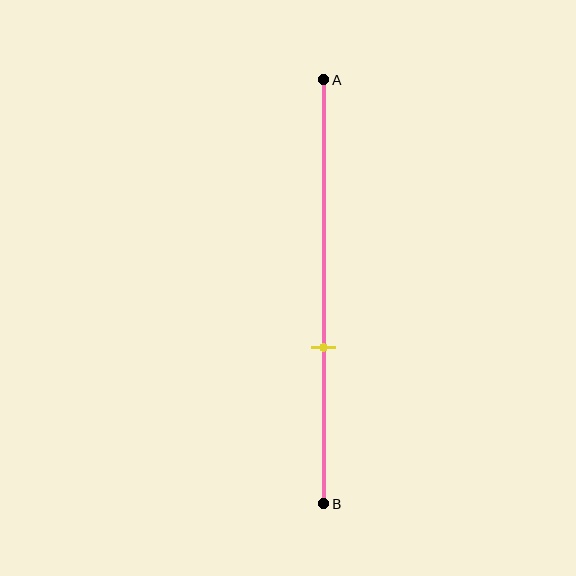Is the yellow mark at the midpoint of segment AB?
No, the mark is at about 65% from A, not at the 50% midpoint.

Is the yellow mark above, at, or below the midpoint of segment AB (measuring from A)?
The yellow mark is below the midpoint of segment AB.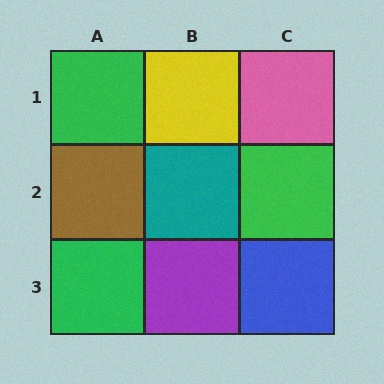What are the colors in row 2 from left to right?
Brown, teal, green.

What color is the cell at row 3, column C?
Blue.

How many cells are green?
3 cells are green.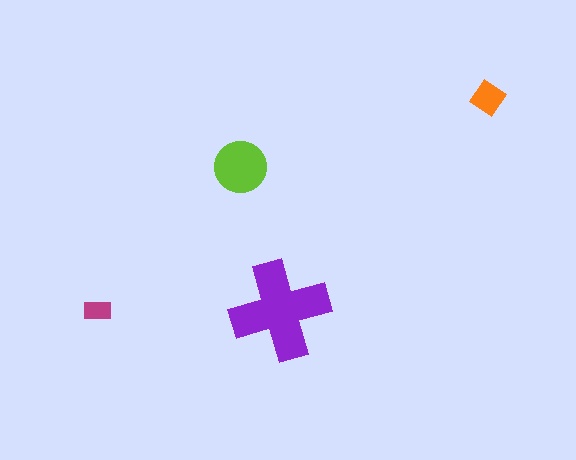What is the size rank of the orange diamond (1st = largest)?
3rd.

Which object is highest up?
The orange diamond is topmost.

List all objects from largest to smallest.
The purple cross, the lime circle, the orange diamond, the magenta rectangle.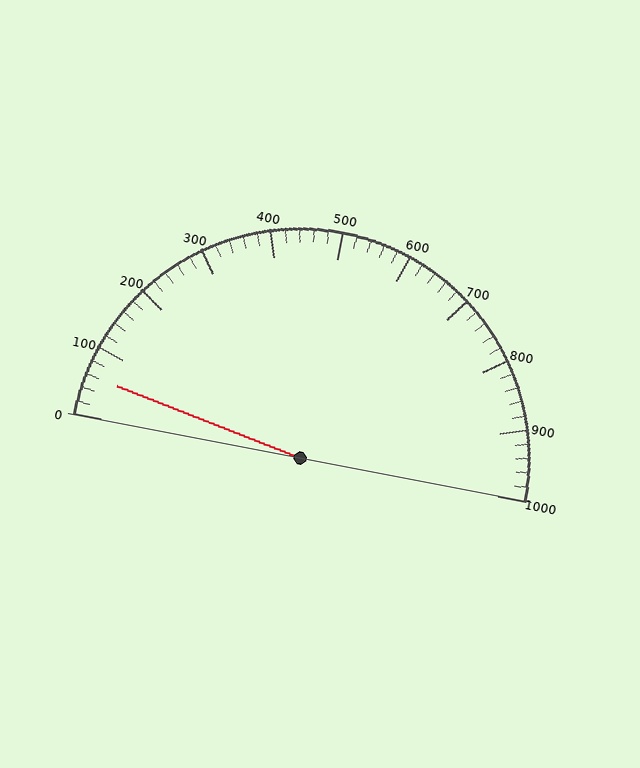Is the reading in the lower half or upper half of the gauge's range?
The reading is in the lower half of the range (0 to 1000).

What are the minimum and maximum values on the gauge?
The gauge ranges from 0 to 1000.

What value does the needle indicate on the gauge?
The needle indicates approximately 60.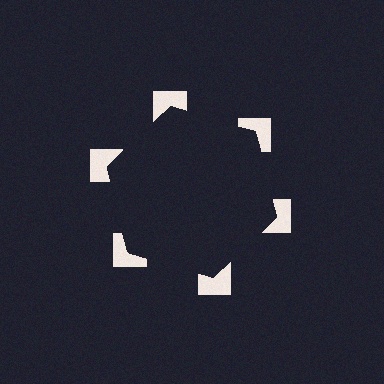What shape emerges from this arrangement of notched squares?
An illusory hexagon — its edges are inferred from the aligned wedge cuts in the notched squares, not physically drawn.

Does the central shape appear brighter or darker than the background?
It typically appears slightly darker than the background, even though no actual brightness change is drawn.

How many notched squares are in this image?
There are 6 — one at each vertex of the illusory hexagon.